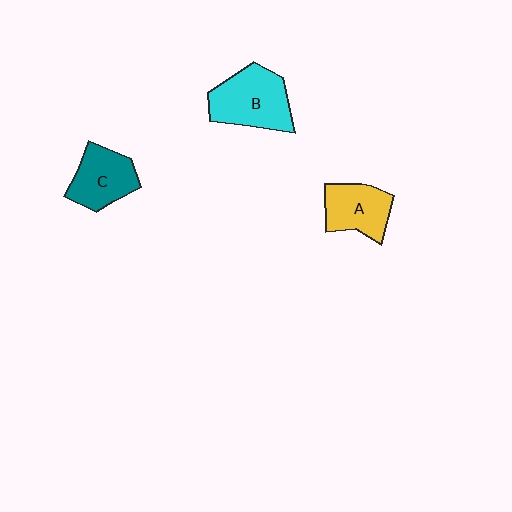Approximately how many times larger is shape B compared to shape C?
Approximately 1.3 times.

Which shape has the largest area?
Shape B (cyan).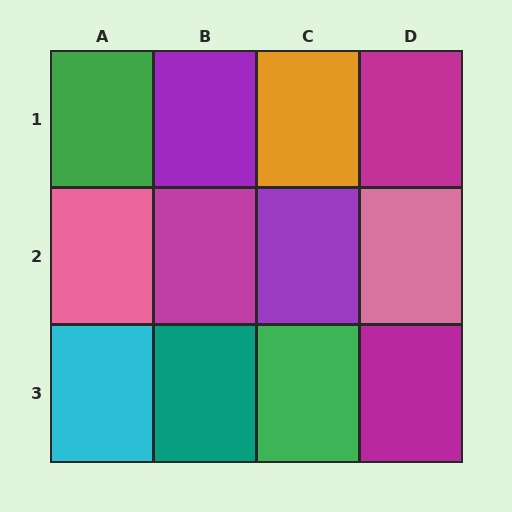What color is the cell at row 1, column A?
Green.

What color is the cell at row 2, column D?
Pink.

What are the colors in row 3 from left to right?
Cyan, teal, green, magenta.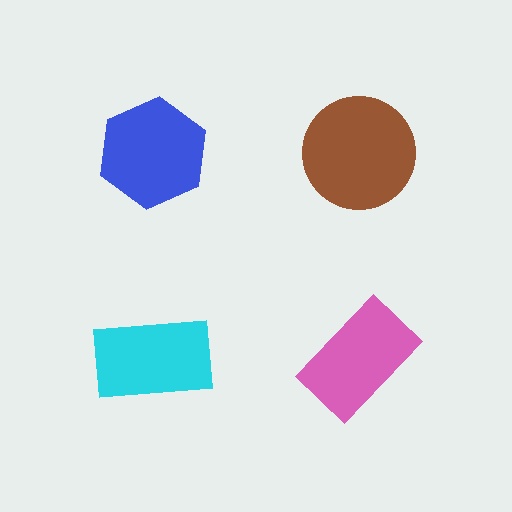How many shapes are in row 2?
2 shapes.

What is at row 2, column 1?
A cyan rectangle.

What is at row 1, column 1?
A blue hexagon.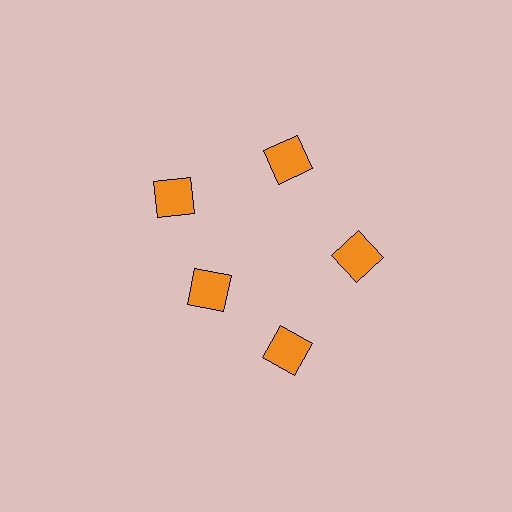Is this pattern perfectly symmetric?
No. The 5 orange squares are arranged in a ring, but one element near the 8 o'clock position is pulled inward toward the center, breaking the 5-fold rotational symmetry.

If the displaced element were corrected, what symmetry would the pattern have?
It would have 5-fold rotational symmetry — the pattern would map onto itself every 72 degrees.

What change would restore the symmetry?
The symmetry would be restored by moving it outward, back onto the ring so that all 5 squares sit at equal angles and equal distance from the center.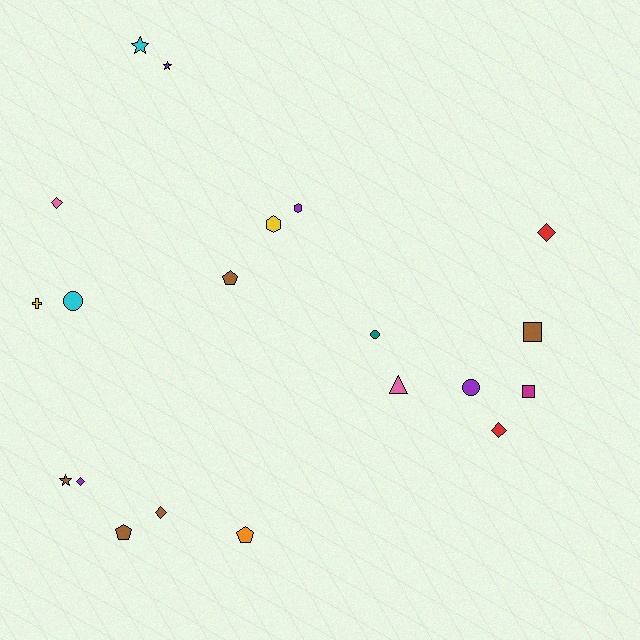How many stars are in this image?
There are 3 stars.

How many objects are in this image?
There are 20 objects.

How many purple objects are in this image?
There are 4 purple objects.